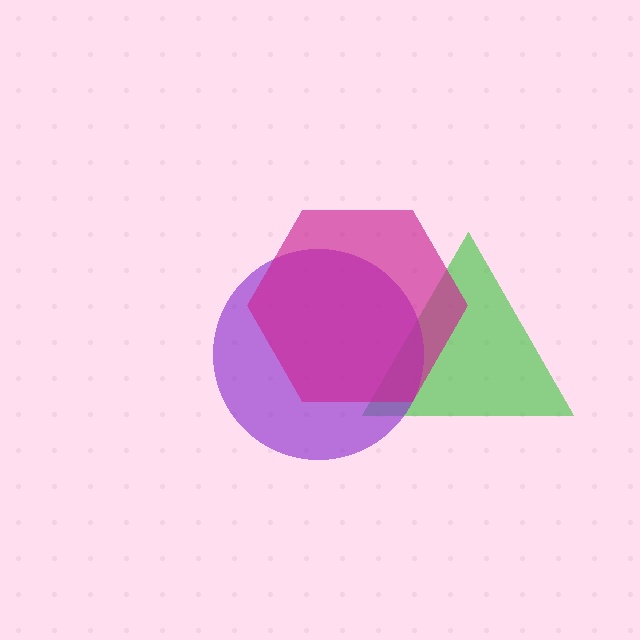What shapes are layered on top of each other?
The layered shapes are: a green triangle, a purple circle, a magenta hexagon.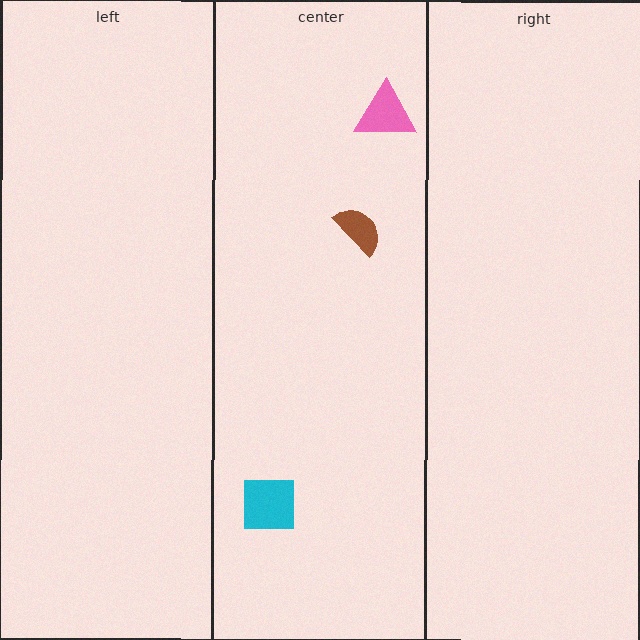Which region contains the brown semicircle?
The center region.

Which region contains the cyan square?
The center region.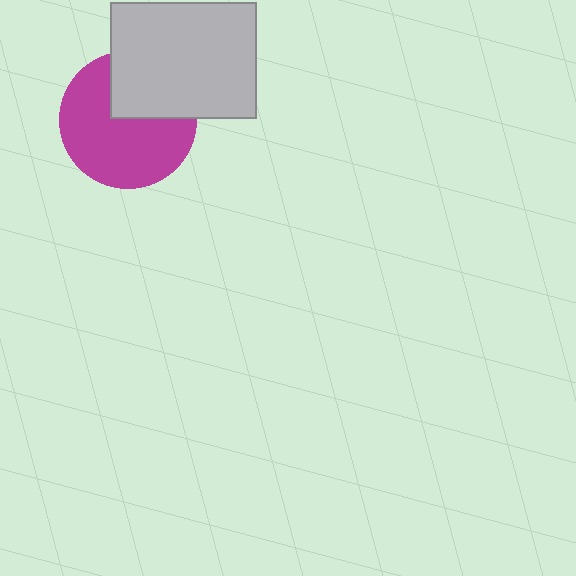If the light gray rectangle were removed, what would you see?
You would see the complete magenta circle.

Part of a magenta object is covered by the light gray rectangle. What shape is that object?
It is a circle.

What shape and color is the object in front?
The object in front is a light gray rectangle.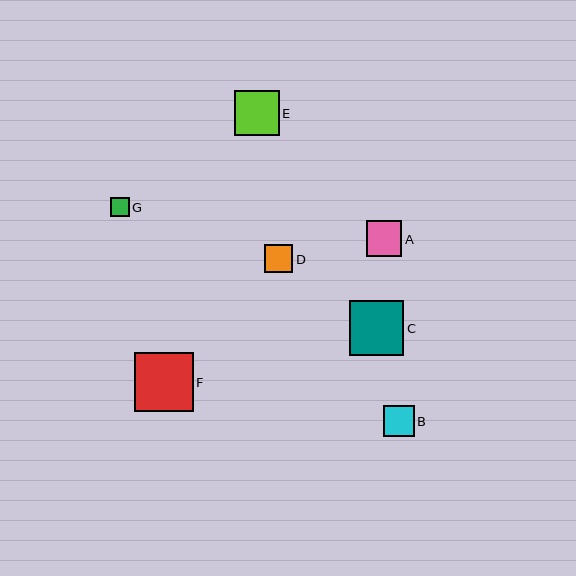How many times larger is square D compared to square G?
Square D is approximately 1.5 times the size of square G.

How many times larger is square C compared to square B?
Square C is approximately 1.8 times the size of square B.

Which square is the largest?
Square F is the largest with a size of approximately 59 pixels.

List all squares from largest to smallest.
From largest to smallest: F, C, E, A, B, D, G.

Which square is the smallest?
Square G is the smallest with a size of approximately 19 pixels.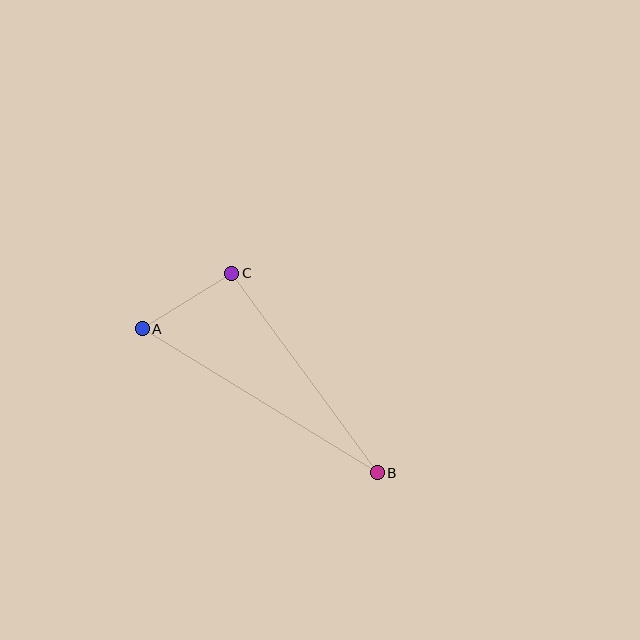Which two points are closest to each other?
Points A and C are closest to each other.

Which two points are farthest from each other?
Points A and B are farthest from each other.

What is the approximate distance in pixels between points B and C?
The distance between B and C is approximately 247 pixels.